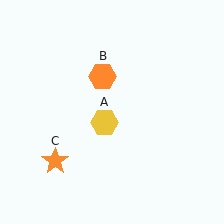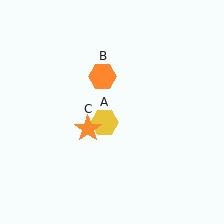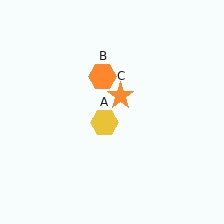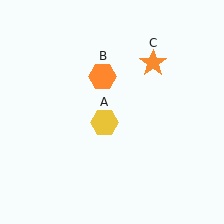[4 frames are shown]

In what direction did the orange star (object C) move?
The orange star (object C) moved up and to the right.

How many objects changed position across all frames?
1 object changed position: orange star (object C).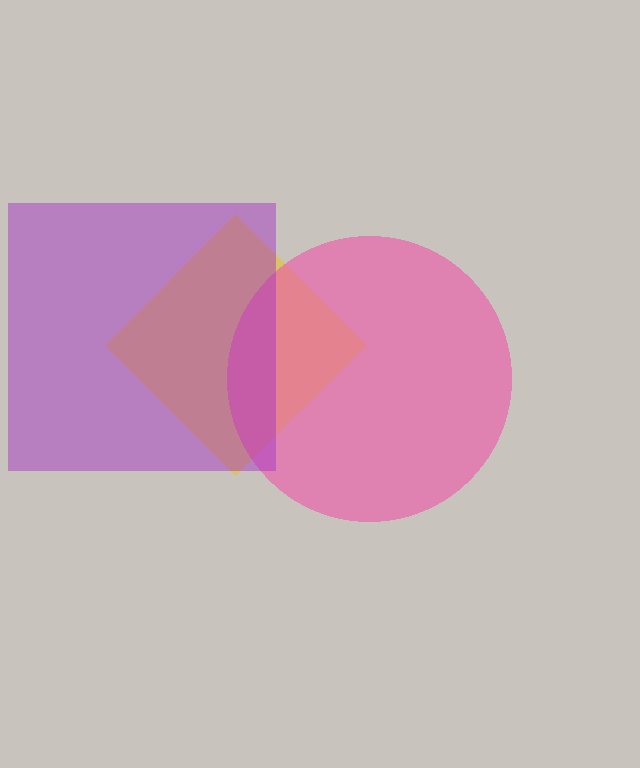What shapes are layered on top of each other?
The layered shapes are: a yellow diamond, a pink circle, a purple square.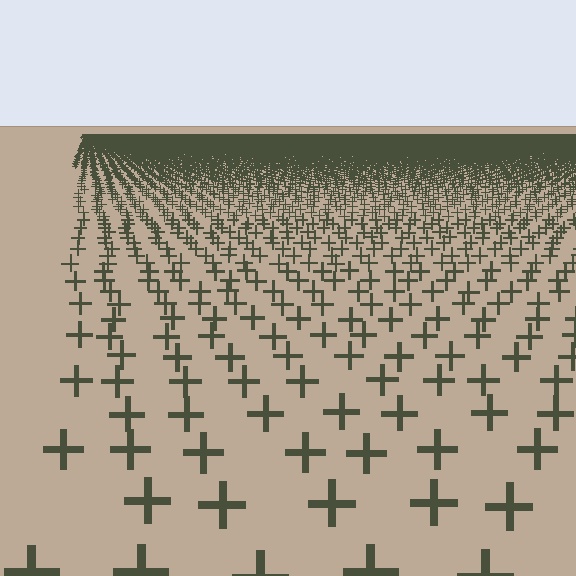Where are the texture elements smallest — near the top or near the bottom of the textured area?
Near the top.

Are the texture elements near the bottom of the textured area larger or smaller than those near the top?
Larger. Near the bottom, elements are closer to the viewer and appear at a bigger on-screen size.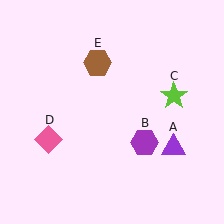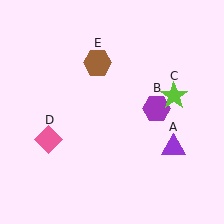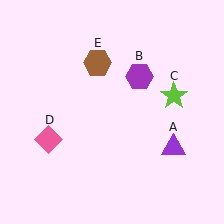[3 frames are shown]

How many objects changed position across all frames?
1 object changed position: purple hexagon (object B).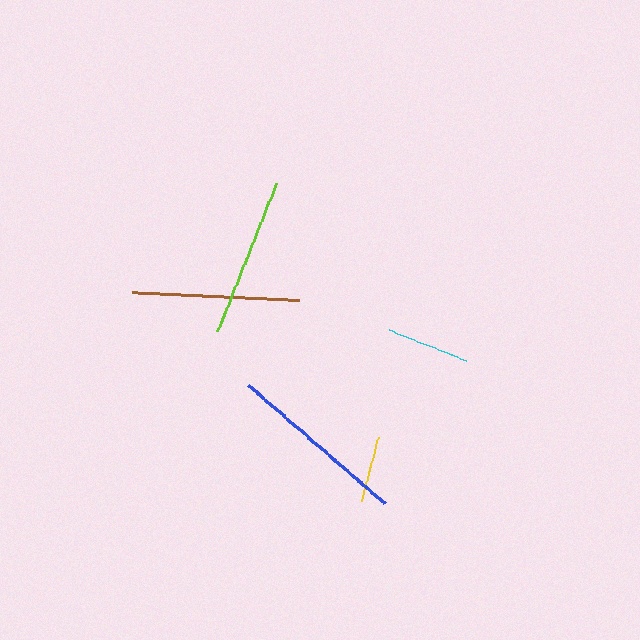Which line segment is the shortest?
The yellow line is the shortest at approximately 66 pixels.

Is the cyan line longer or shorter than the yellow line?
The cyan line is longer than the yellow line.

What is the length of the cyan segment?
The cyan segment is approximately 83 pixels long.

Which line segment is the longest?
The blue line is the longest at approximately 181 pixels.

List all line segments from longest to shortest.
From longest to shortest: blue, brown, lime, cyan, yellow.